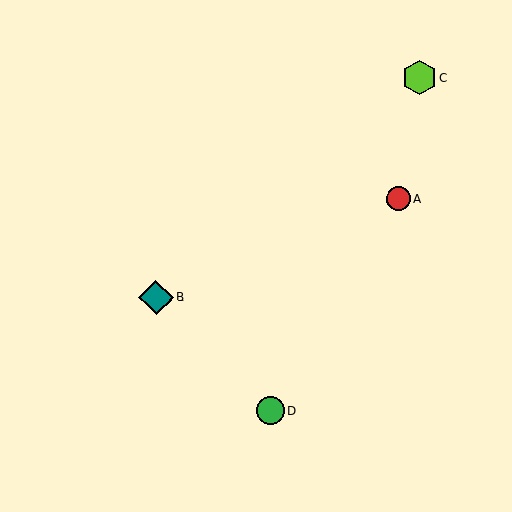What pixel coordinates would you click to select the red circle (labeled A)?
Click at (399, 199) to select the red circle A.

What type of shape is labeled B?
Shape B is a teal diamond.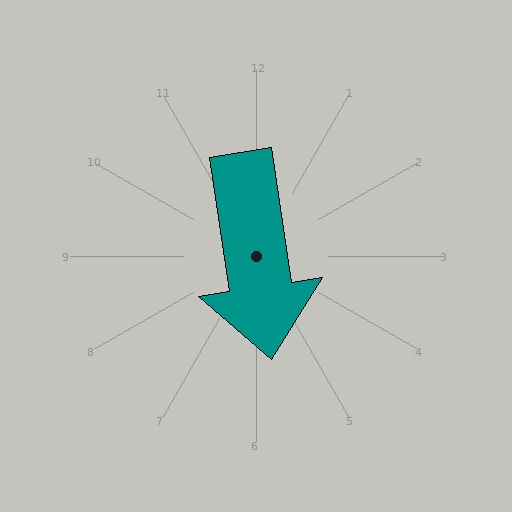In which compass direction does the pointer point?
South.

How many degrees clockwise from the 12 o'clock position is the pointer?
Approximately 171 degrees.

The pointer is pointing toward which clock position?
Roughly 6 o'clock.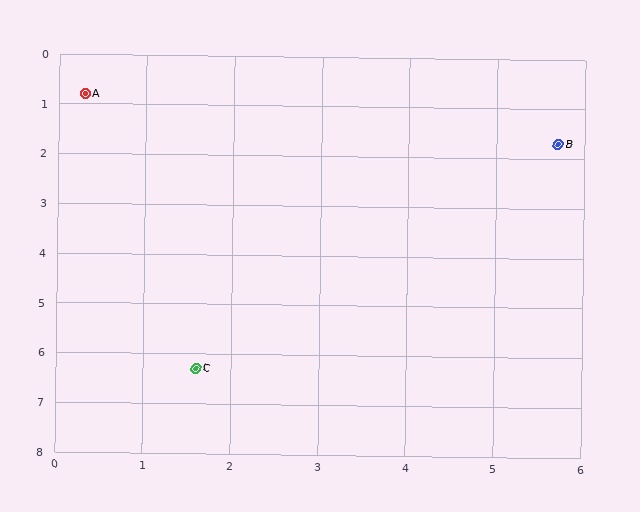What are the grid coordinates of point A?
Point A is at approximately (0.3, 0.8).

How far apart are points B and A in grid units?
Points B and A are about 5.5 grid units apart.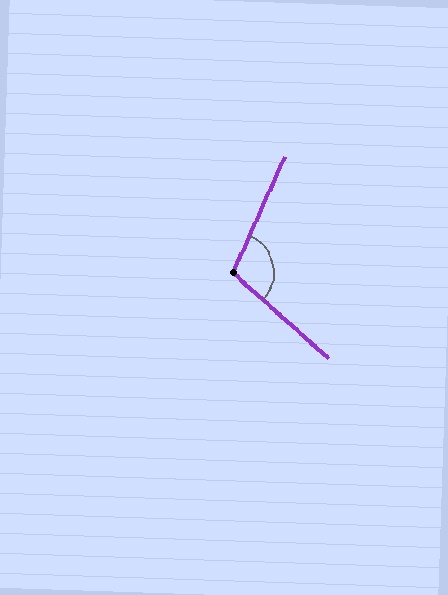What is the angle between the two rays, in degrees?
Approximately 108 degrees.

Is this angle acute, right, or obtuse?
It is obtuse.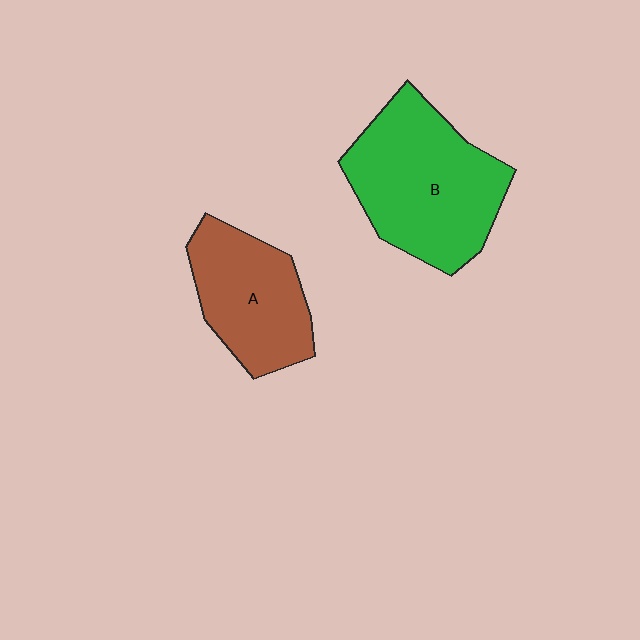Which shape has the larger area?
Shape B (green).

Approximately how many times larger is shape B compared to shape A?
Approximately 1.4 times.